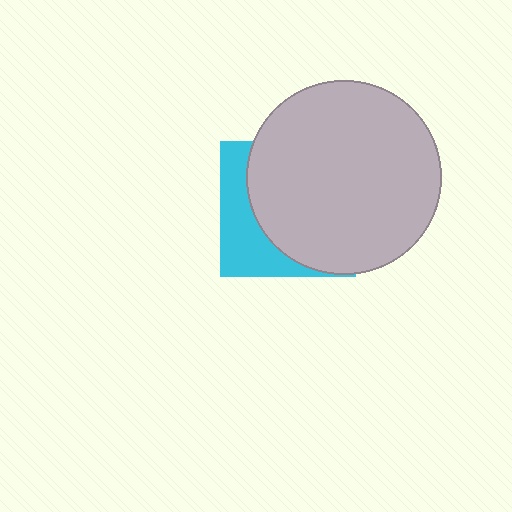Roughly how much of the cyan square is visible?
A small part of it is visible (roughly 32%).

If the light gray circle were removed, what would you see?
You would see the complete cyan square.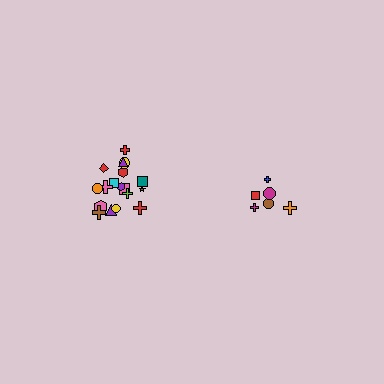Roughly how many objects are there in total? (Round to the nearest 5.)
Roughly 25 objects in total.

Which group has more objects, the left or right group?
The left group.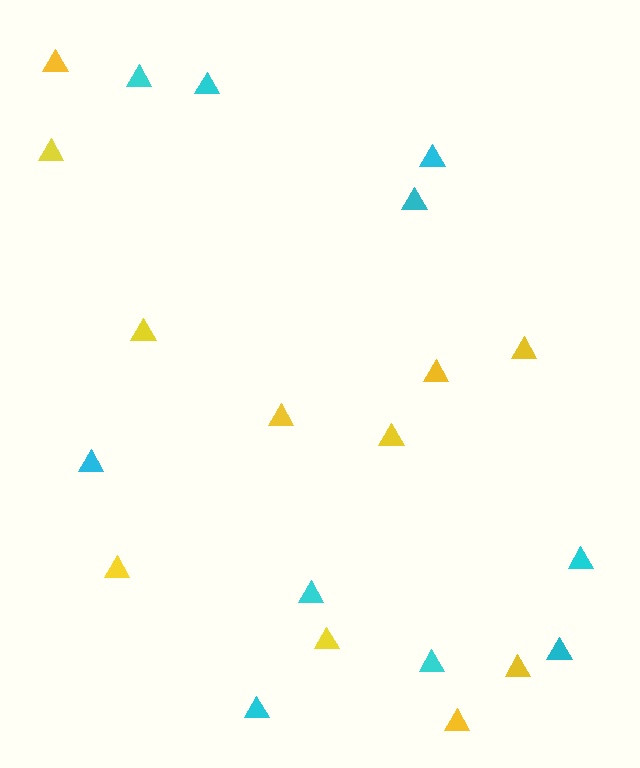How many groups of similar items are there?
There are 2 groups: one group of cyan triangles (10) and one group of yellow triangles (11).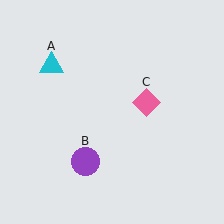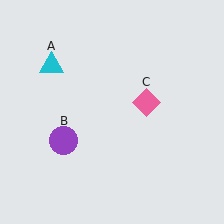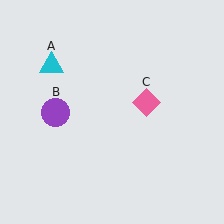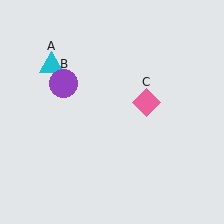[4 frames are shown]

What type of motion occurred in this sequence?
The purple circle (object B) rotated clockwise around the center of the scene.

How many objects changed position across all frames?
1 object changed position: purple circle (object B).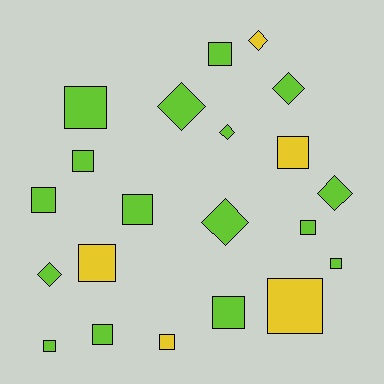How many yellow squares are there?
There are 4 yellow squares.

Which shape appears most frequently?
Square, with 14 objects.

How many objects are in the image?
There are 21 objects.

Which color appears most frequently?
Lime, with 16 objects.